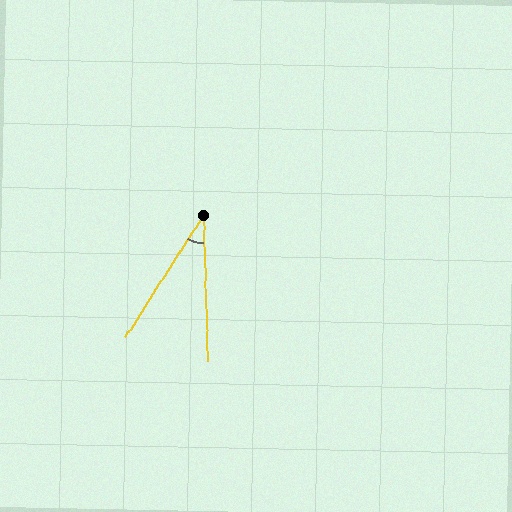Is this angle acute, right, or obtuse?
It is acute.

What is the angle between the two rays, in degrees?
Approximately 34 degrees.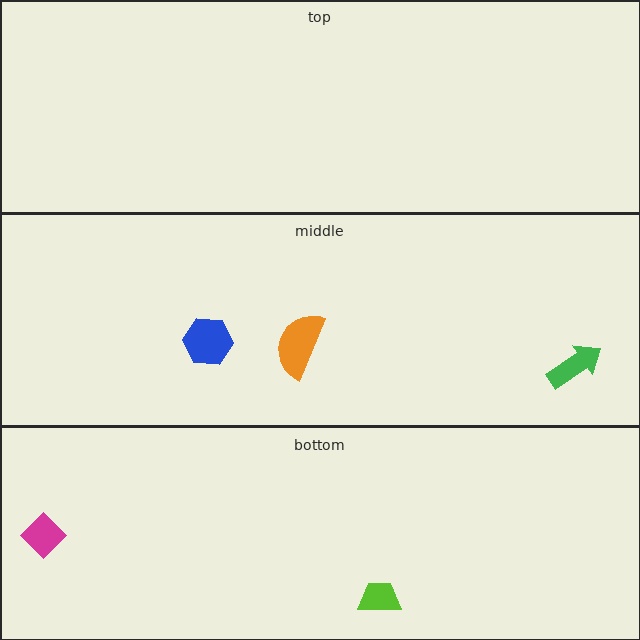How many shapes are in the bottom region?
2.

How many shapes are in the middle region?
3.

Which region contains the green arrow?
The middle region.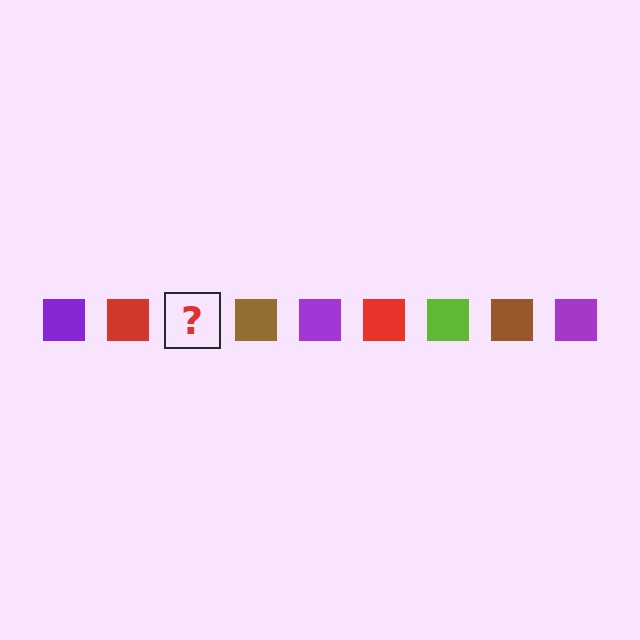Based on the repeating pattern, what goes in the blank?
The blank should be a lime square.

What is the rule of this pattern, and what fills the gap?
The rule is that the pattern cycles through purple, red, lime, brown squares. The gap should be filled with a lime square.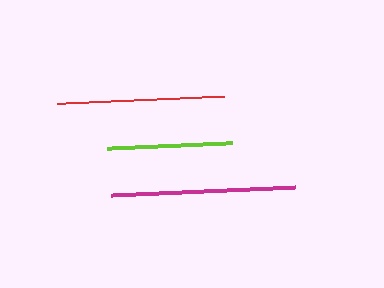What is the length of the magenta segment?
The magenta segment is approximately 184 pixels long.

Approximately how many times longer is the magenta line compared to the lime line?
The magenta line is approximately 1.5 times the length of the lime line.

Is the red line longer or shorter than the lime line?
The red line is longer than the lime line.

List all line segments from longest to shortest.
From longest to shortest: magenta, red, lime.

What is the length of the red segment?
The red segment is approximately 167 pixels long.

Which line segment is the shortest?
The lime line is the shortest at approximately 126 pixels.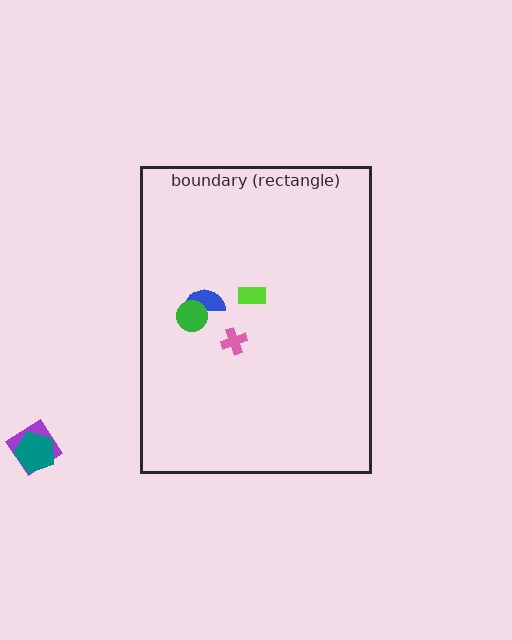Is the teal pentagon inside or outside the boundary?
Outside.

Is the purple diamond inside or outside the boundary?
Outside.